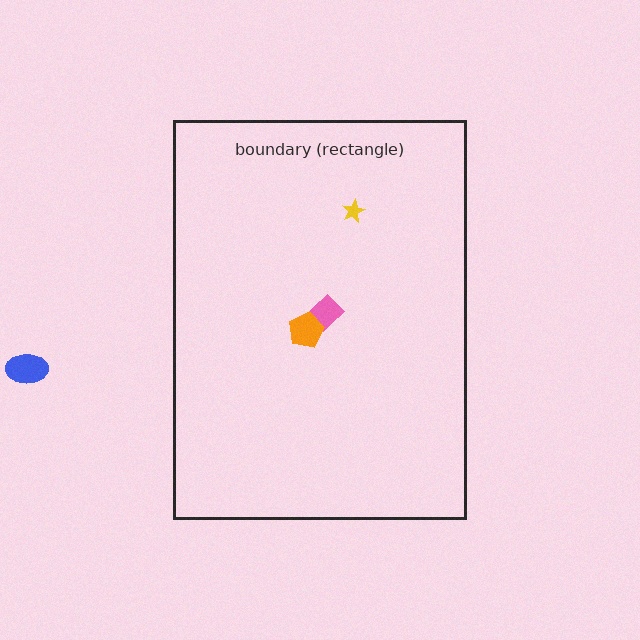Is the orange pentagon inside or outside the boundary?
Inside.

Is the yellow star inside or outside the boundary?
Inside.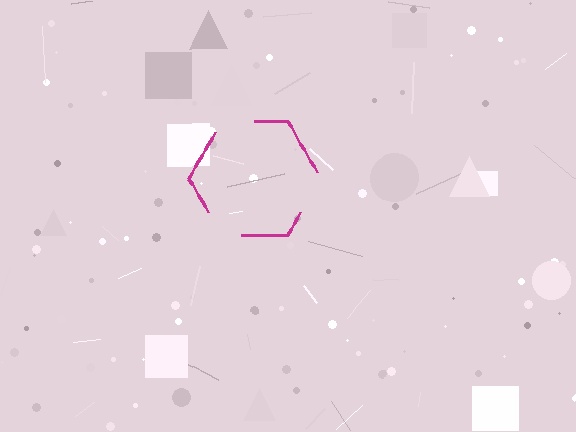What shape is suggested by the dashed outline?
The dashed outline suggests a hexagon.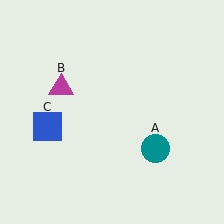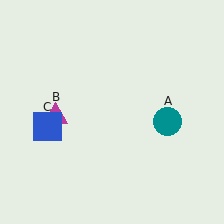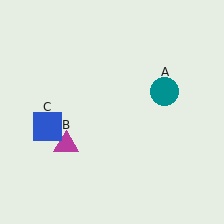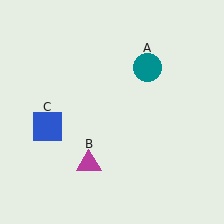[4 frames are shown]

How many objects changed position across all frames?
2 objects changed position: teal circle (object A), magenta triangle (object B).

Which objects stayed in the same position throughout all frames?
Blue square (object C) remained stationary.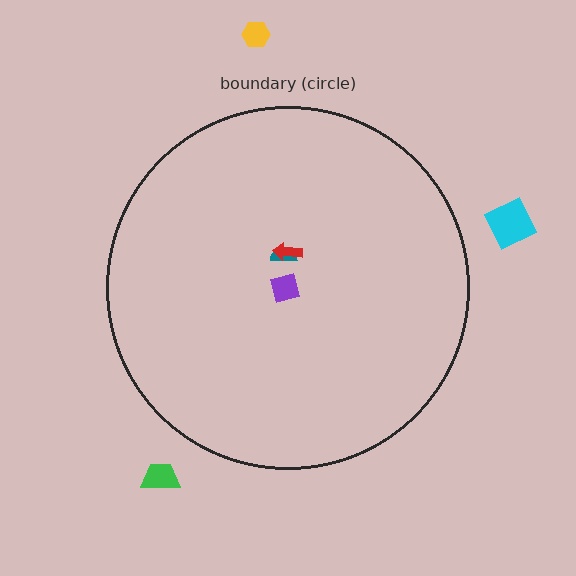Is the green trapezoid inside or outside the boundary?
Outside.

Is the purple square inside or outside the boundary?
Inside.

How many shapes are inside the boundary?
3 inside, 3 outside.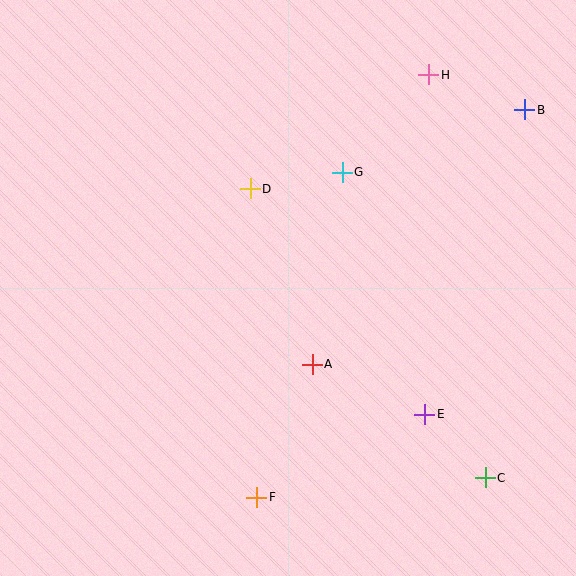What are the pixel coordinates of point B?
Point B is at (525, 110).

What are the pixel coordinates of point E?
Point E is at (425, 414).